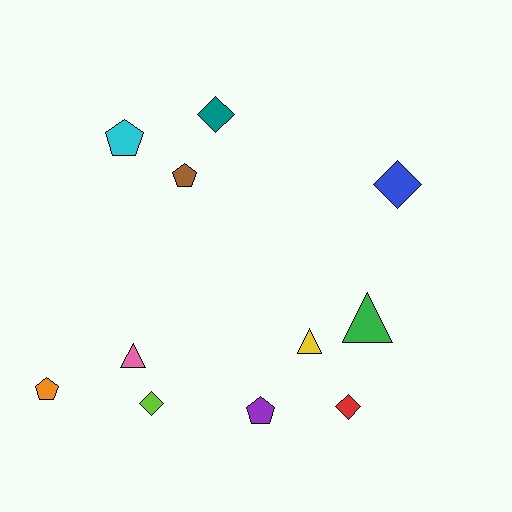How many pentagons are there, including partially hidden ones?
There are 4 pentagons.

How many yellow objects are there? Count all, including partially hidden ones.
There is 1 yellow object.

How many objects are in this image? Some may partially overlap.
There are 11 objects.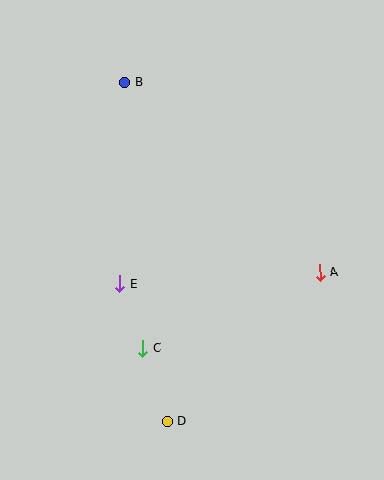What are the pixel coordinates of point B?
Point B is at (124, 82).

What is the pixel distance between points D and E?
The distance between D and E is 146 pixels.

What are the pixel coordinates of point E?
Point E is at (119, 284).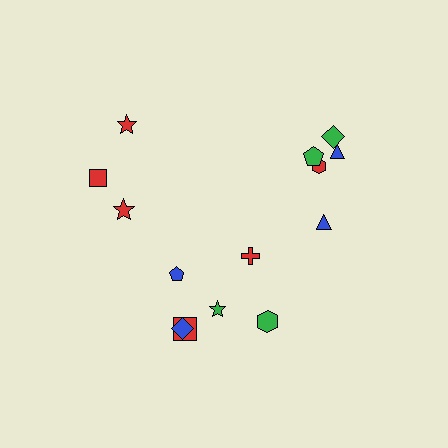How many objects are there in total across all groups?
There are 14 objects.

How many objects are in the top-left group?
There are 3 objects.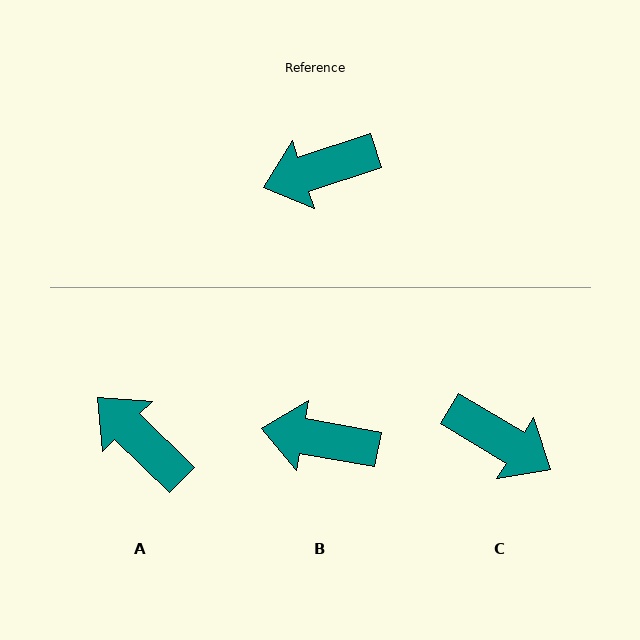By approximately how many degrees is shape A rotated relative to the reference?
Approximately 63 degrees clockwise.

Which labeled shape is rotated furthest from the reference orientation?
C, about 131 degrees away.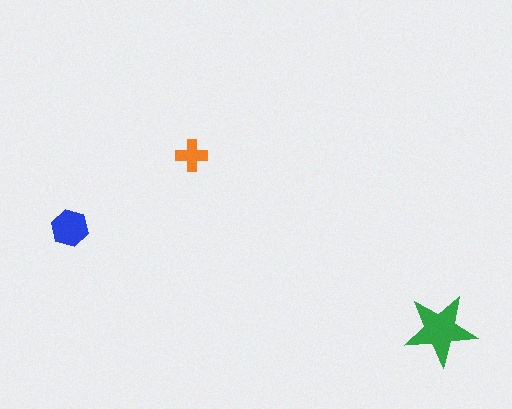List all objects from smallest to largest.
The orange cross, the blue hexagon, the green star.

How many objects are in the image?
There are 3 objects in the image.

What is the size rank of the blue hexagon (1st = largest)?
2nd.